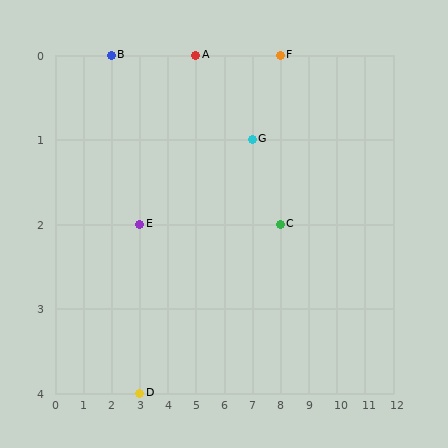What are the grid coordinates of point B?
Point B is at grid coordinates (2, 0).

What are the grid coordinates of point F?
Point F is at grid coordinates (8, 0).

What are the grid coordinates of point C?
Point C is at grid coordinates (8, 2).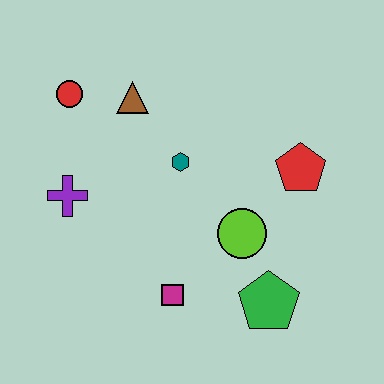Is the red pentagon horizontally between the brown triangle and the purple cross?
No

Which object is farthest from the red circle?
The green pentagon is farthest from the red circle.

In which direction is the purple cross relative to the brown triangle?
The purple cross is below the brown triangle.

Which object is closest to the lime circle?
The green pentagon is closest to the lime circle.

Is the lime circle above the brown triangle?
No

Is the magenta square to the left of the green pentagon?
Yes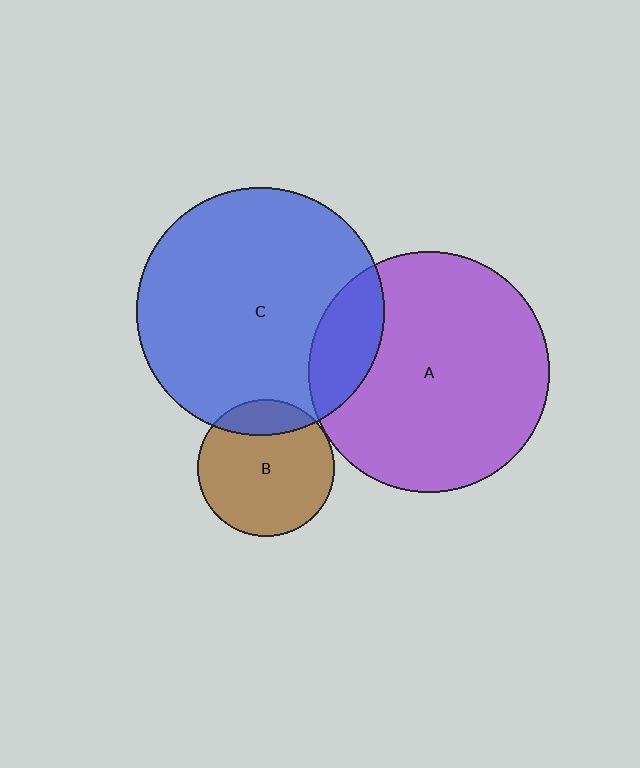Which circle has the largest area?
Circle C (blue).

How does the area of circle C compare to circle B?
Approximately 3.3 times.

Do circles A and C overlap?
Yes.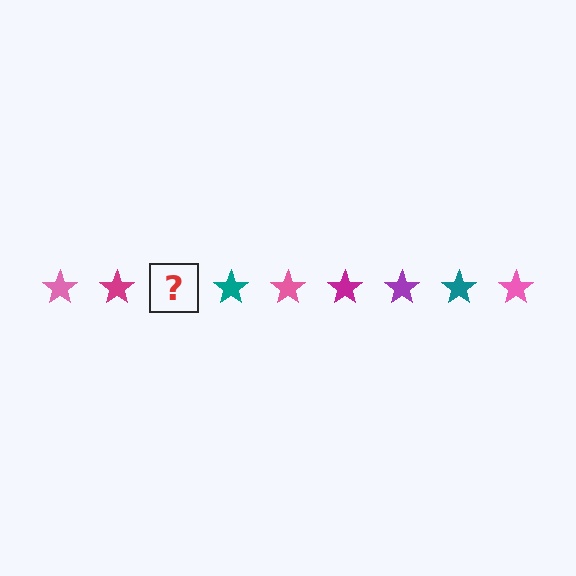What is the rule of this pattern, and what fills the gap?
The rule is that the pattern cycles through pink, magenta, purple, teal stars. The gap should be filled with a purple star.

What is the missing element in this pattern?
The missing element is a purple star.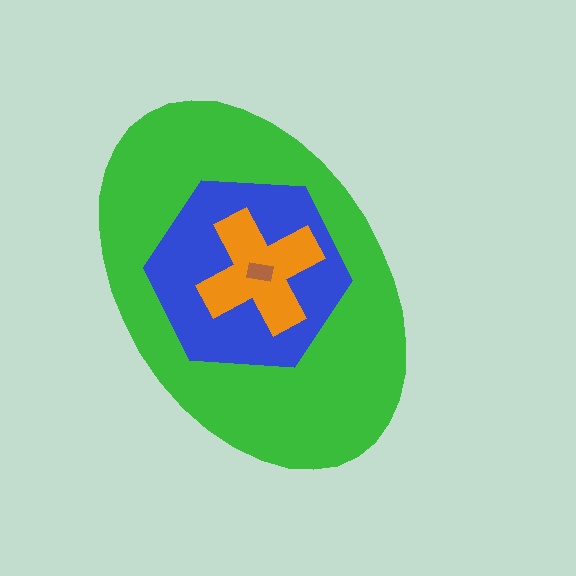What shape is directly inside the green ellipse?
The blue hexagon.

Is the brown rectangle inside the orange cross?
Yes.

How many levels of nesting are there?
4.